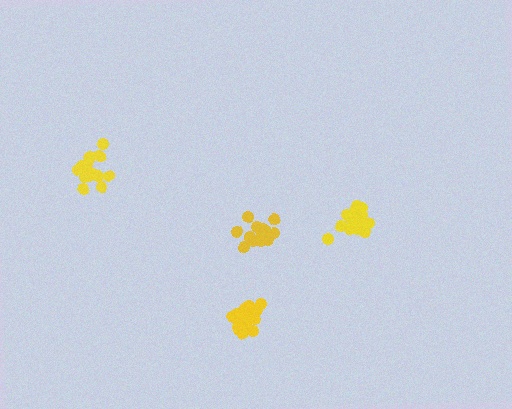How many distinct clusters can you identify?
There are 4 distinct clusters.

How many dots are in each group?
Group 1: 15 dots, Group 2: 18 dots, Group 3: 18 dots, Group 4: 20 dots (71 total).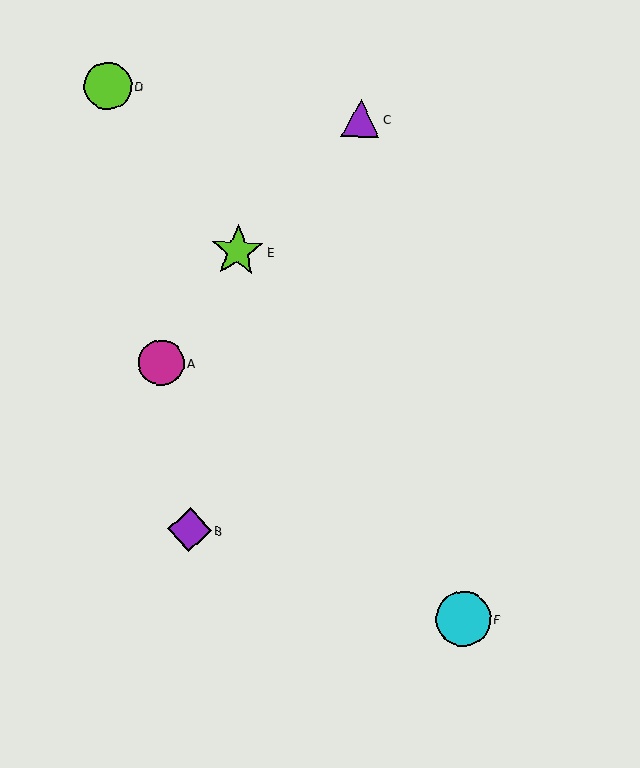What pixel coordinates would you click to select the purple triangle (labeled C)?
Click at (361, 118) to select the purple triangle C.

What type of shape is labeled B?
Shape B is a purple diamond.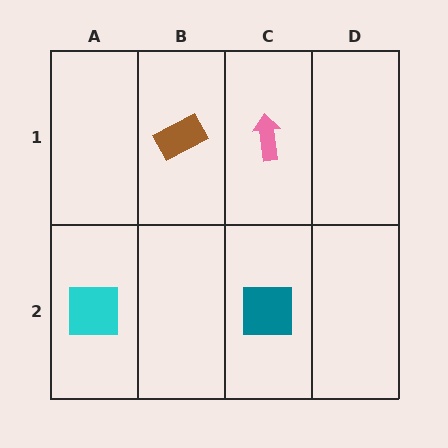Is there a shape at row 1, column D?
No, that cell is empty.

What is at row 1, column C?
A pink arrow.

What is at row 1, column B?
A brown rectangle.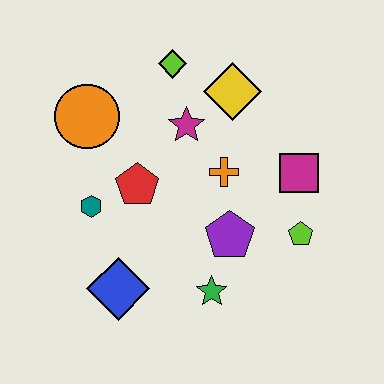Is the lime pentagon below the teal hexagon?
Yes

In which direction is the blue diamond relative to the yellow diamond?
The blue diamond is below the yellow diamond.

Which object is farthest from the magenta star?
The blue diamond is farthest from the magenta star.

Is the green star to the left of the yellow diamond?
Yes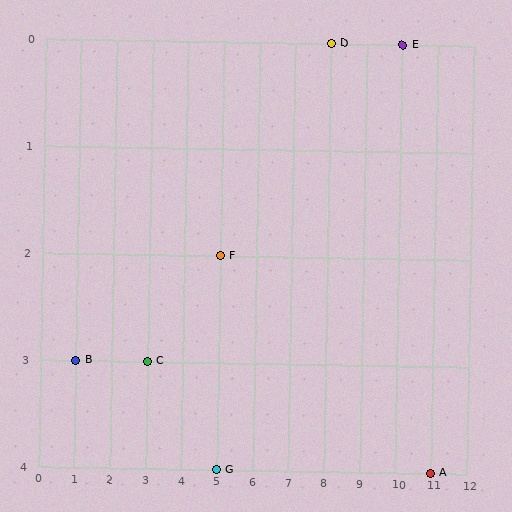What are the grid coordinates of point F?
Point F is at grid coordinates (5, 2).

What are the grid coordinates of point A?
Point A is at grid coordinates (11, 4).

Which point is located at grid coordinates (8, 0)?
Point D is at (8, 0).